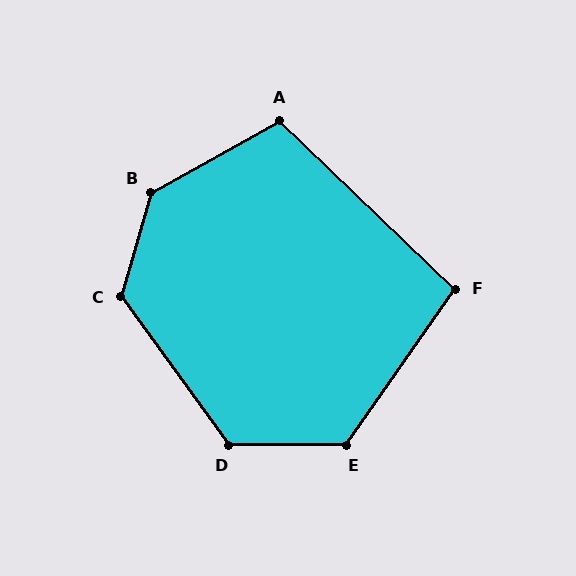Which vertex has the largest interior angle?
B, at approximately 135 degrees.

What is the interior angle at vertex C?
Approximately 128 degrees (obtuse).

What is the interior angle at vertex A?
Approximately 107 degrees (obtuse).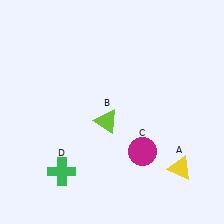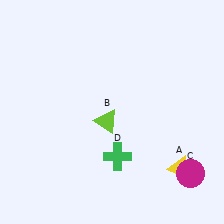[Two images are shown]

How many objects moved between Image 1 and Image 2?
2 objects moved between the two images.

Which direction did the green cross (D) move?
The green cross (D) moved right.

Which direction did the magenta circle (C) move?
The magenta circle (C) moved right.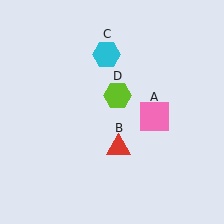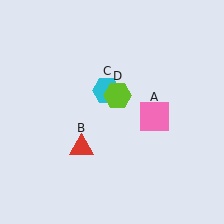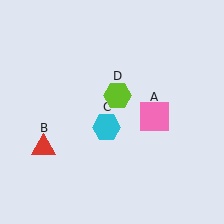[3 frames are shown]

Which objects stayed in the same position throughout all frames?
Pink square (object A) and lime hexagon (object D) remained stationary.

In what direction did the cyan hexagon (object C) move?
The cyan hexagon (object C) moved down.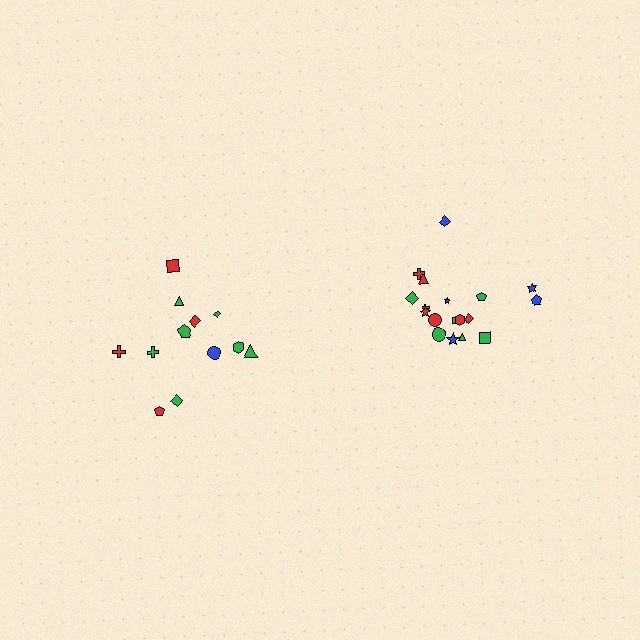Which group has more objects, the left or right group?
The right group.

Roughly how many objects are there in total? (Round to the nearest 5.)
Roughly 30 objects in total.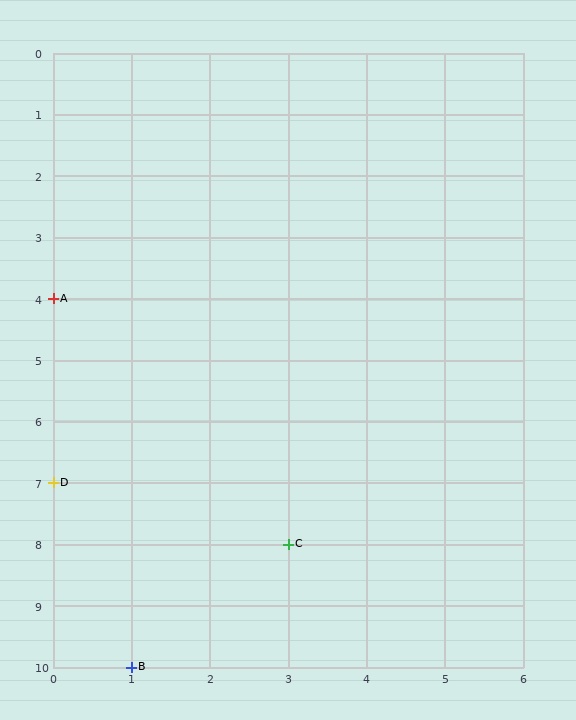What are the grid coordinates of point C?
Point C is at grid coordinates (3, 8).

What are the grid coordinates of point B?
Point B is at grid coordinates (1, 10).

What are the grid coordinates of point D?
Point D is at grid coordinates (0, 7).